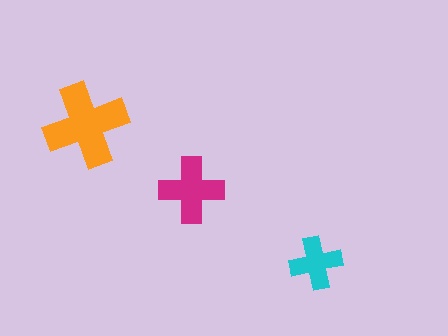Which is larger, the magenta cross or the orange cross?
The orange one.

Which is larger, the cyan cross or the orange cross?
The orange one.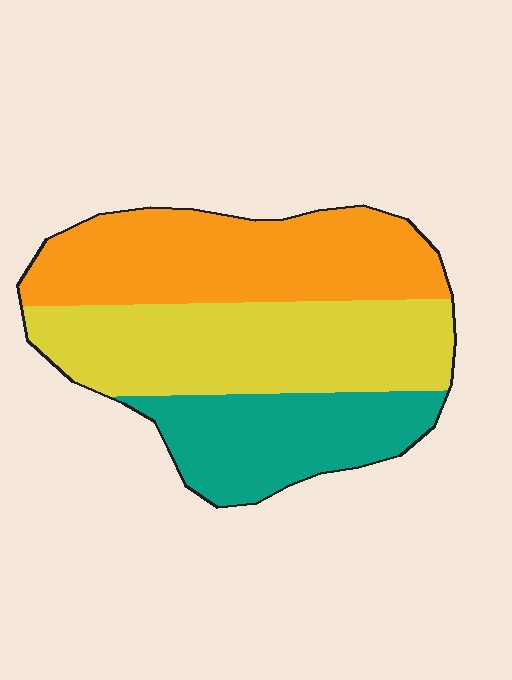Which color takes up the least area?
Teal, at roughly 25%.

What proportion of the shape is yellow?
Yellow takes up about three eighths (3/8) of the shape.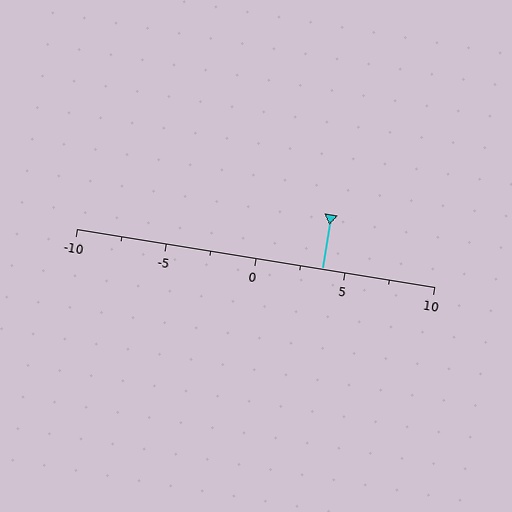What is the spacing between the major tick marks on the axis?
The major ticks are spaced 5 apart.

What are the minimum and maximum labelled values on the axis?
The axis runs from -10 to 10.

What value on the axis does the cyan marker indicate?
The marker indicates approximately 3.8.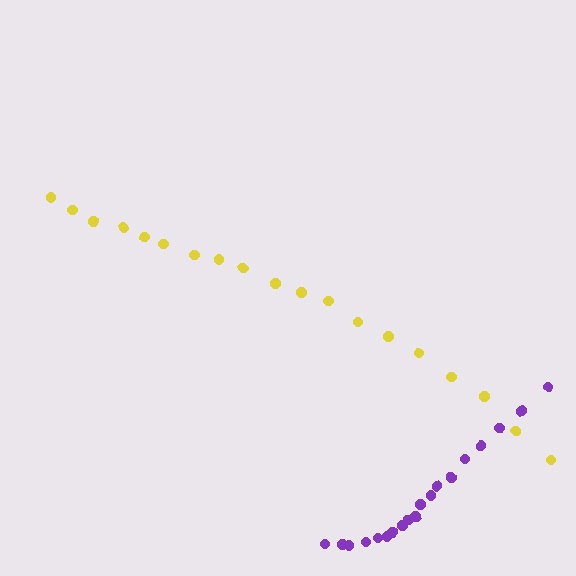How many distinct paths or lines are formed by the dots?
There are 2 distinct paths.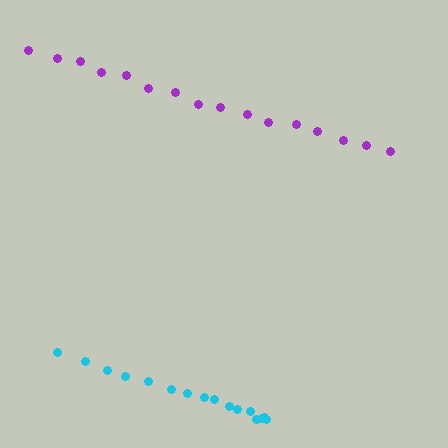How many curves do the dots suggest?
There are 2 distinct paths.